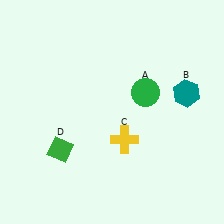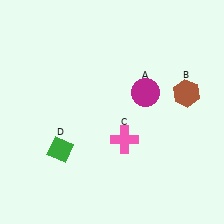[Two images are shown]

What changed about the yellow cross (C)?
In Image 1, C is yellow. In Image 2, it changed to pink.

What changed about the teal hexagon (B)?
In Image 1, B is teal. In Image 2, it changed to brown.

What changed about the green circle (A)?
In Image 1, A is green. In Image 2, it changed to magenta.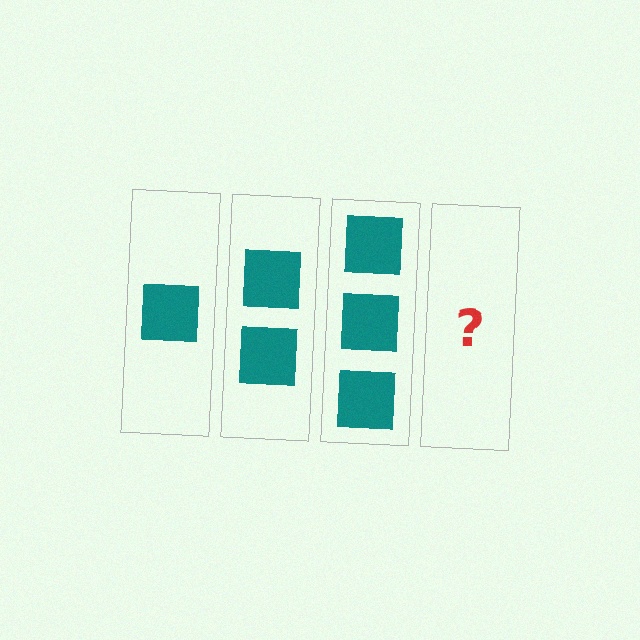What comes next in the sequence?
The next element should be 4 squares.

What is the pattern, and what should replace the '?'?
The pattern is that each step adds one more square. The '?' should be 4 squares.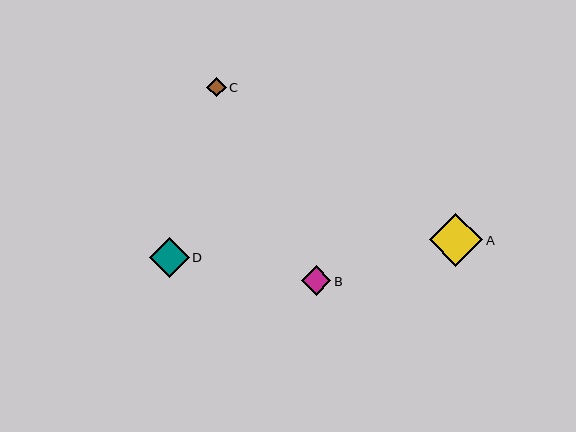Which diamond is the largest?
Diamond A is the largest with a size of approximately 53 pixels.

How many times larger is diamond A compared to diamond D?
Diamond A is approximately 1.3 times the size of diamond D.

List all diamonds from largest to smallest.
From largest to smallest: A, D, B, C.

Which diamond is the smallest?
Diamond C is the smallest with a size of approximately 20 pixels.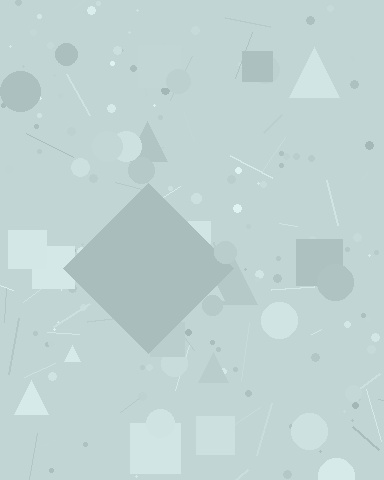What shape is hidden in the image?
A diamond is hidden in the image.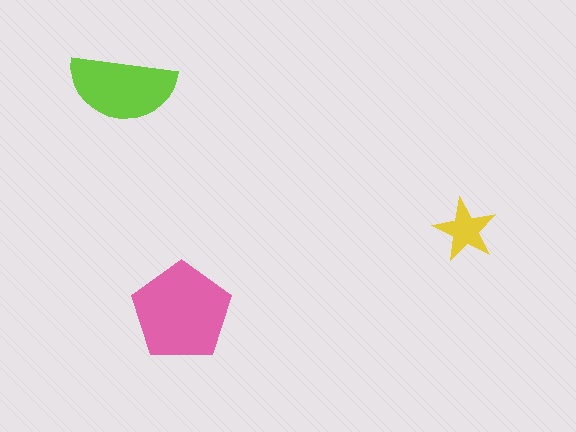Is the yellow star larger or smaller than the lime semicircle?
Smaller.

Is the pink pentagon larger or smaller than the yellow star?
Larger.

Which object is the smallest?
The yellow star.